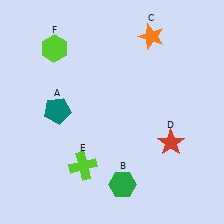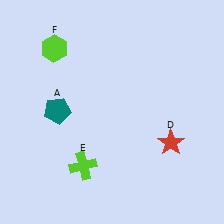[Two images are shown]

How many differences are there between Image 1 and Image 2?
There are 2 differences between the two images.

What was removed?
The orange star (C), the green hexagon (B) were removed in Image 2.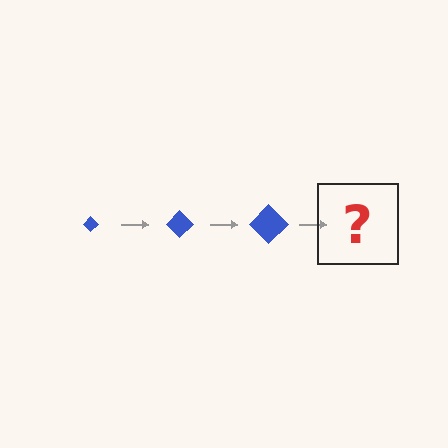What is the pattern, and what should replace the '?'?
The pattern is that the diamond gets progressively larger each step. The '?' should be a blue diamond, larger than the previous one.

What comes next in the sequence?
The next element should be a blue diamond, larger than the previous one.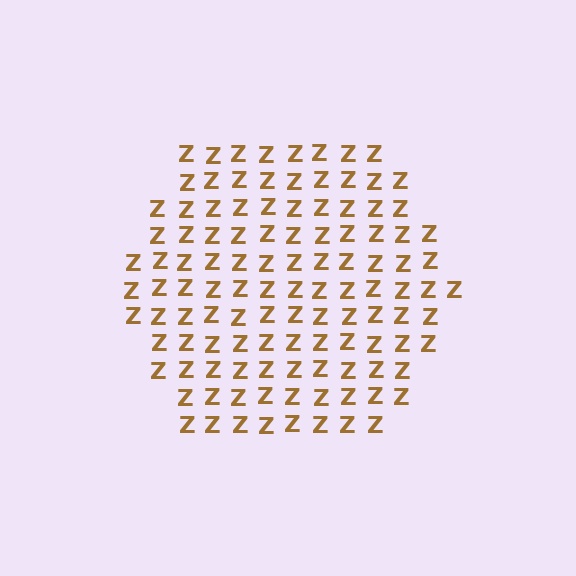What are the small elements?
The small elements are letter Z's.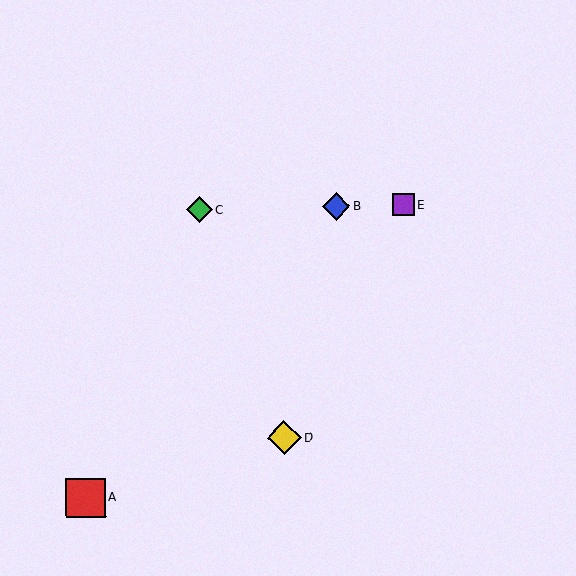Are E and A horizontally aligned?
No, E is at y≈205 and A is at y≈498.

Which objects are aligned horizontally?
Objects B, C, E are aligned horizontally.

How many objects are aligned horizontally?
3 objects (B, C, E) are aligned horizontally.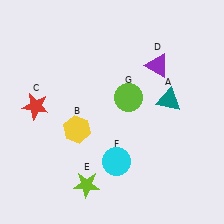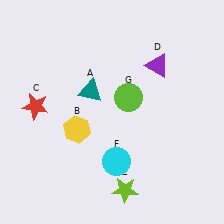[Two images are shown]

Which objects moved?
The objects that moved are: the teal triangle (A), the lime star (E).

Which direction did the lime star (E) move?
The lime star (E) moved right.